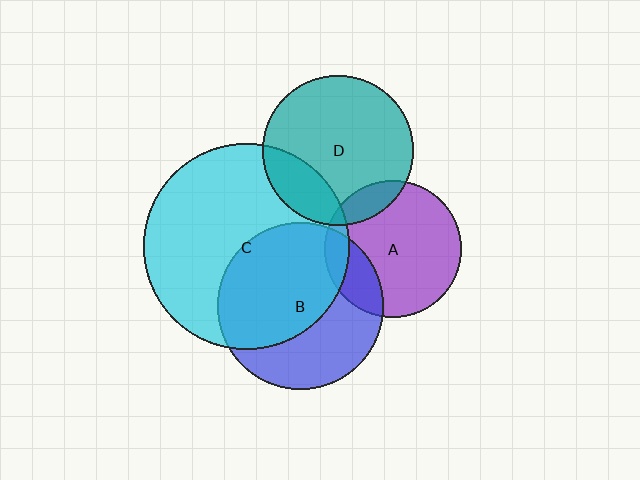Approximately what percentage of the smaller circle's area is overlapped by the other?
Approximately 10%.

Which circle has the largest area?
Circle C (cyan).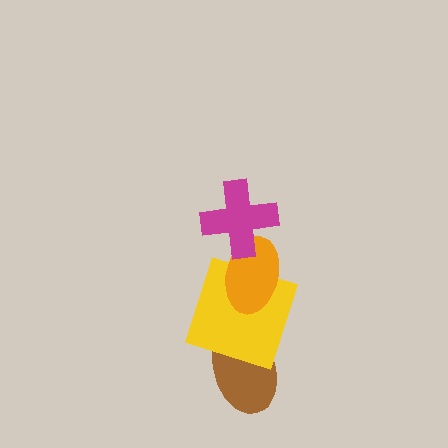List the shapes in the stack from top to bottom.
From top to bottom: the magenta cross, the orange ellipse, the yellow square, the brown ellipse.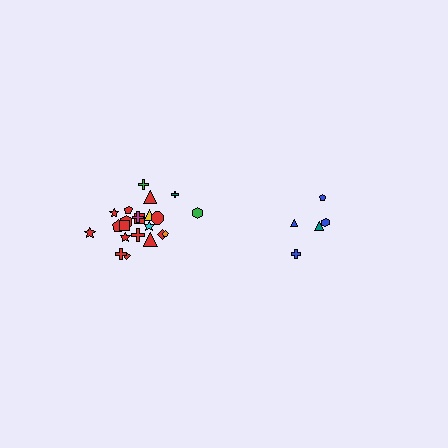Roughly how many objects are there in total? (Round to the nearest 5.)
Roughly 25 objects in total.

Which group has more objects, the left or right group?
The left group.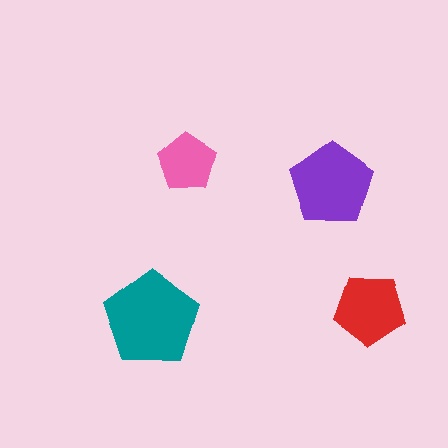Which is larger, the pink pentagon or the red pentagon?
The red one.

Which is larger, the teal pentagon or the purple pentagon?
The teal one.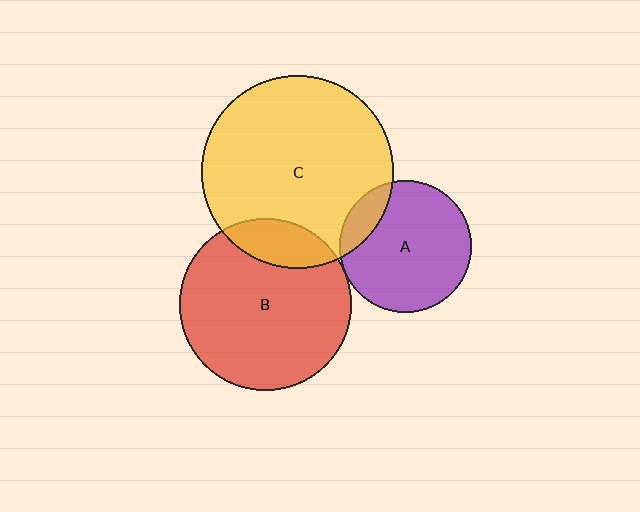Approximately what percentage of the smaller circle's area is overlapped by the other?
Approximately 15%.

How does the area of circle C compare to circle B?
Approximately 1.2 times.